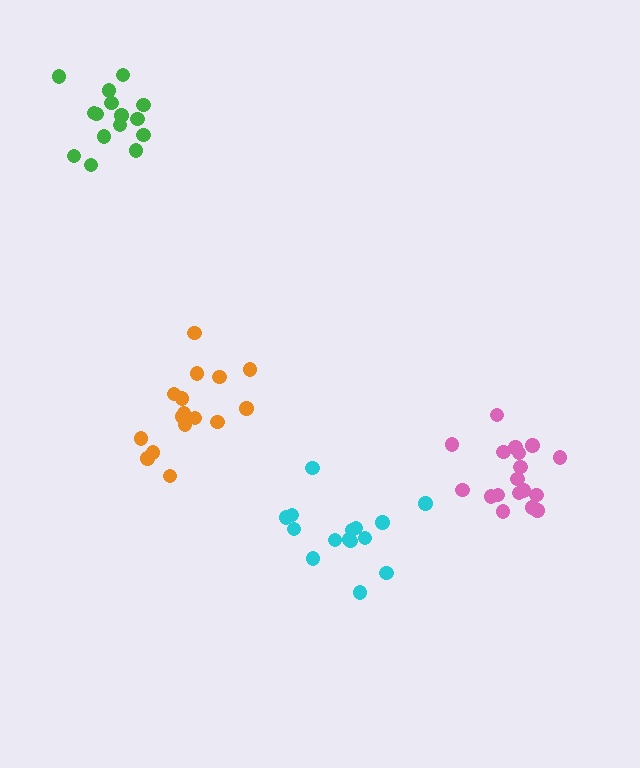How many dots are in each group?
Group 1: 15 dots, Group 2: 17 dots, Group 3: 15 dots, Group 4: 18 dots (65 total).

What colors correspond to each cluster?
The clusters are colored: cyan, orange, green, pink.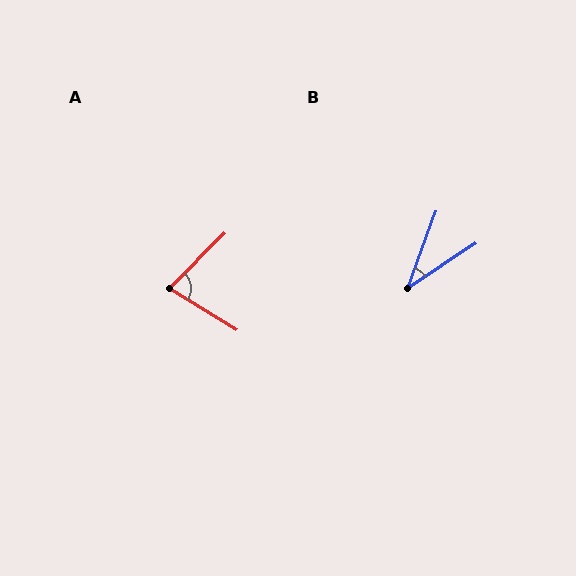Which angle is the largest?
A, at approximately 77 degrees.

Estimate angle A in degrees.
Approximately 77 degrees.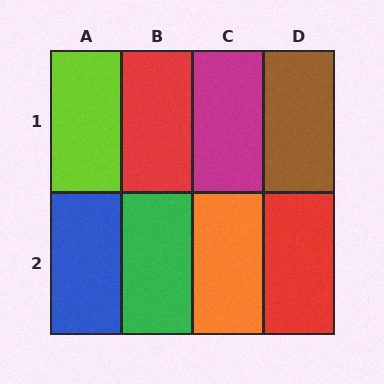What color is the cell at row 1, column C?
Magenta.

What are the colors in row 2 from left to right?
Blue, green, orange, red.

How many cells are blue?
1 cell is blue.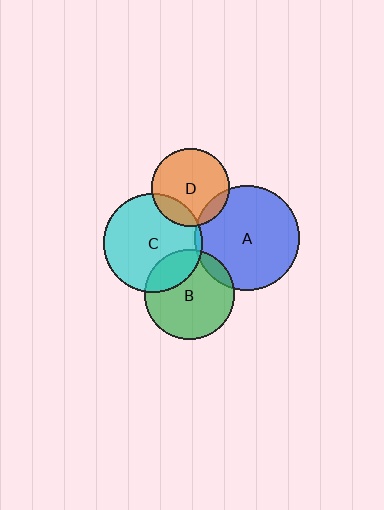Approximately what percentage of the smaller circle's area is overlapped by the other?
Approximately 20%.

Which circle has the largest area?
Circle A (blue).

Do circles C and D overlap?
Yes.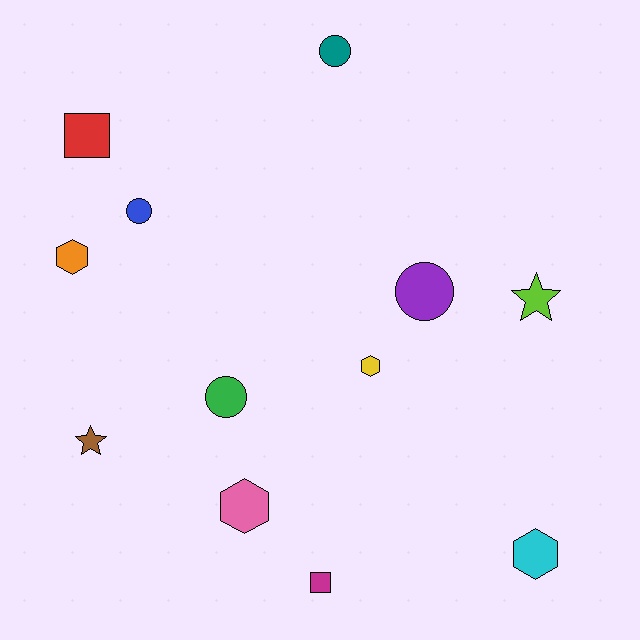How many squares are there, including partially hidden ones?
There are 2 squares.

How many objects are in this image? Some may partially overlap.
There are 12 objects.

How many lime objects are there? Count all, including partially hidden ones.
There is 1 lime object.